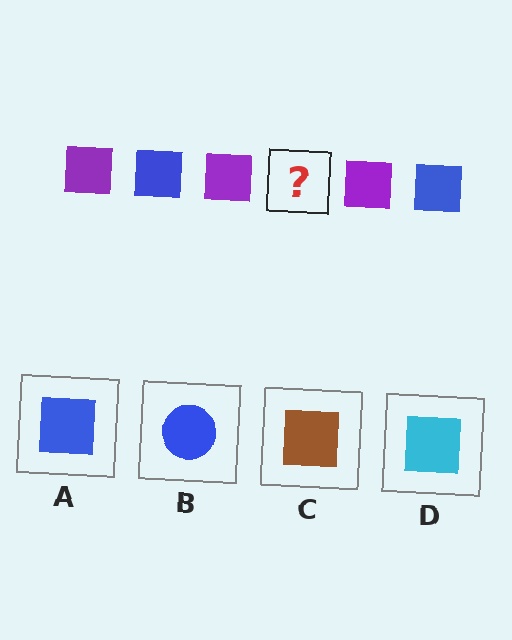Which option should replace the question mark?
Option A.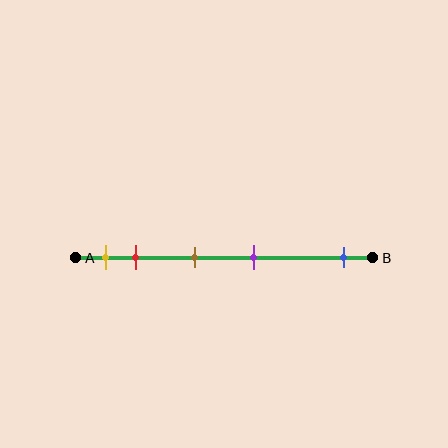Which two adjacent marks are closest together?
The yellow and red marks are the closest adjacent pair.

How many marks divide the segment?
There are 5 marks dividing the segment.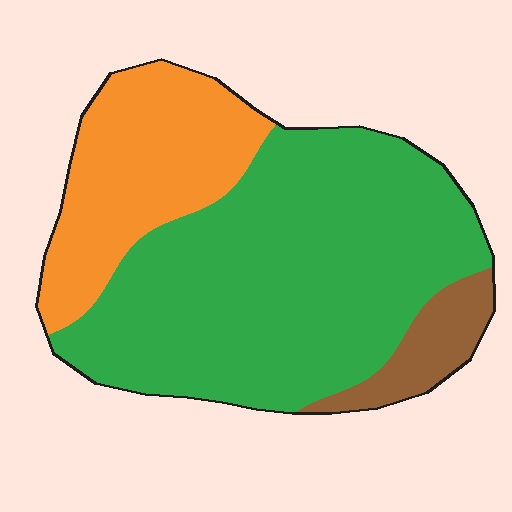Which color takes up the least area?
Brown, at roughly 10%.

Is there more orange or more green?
Green.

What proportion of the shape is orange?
Orange covers about 25% of the shape.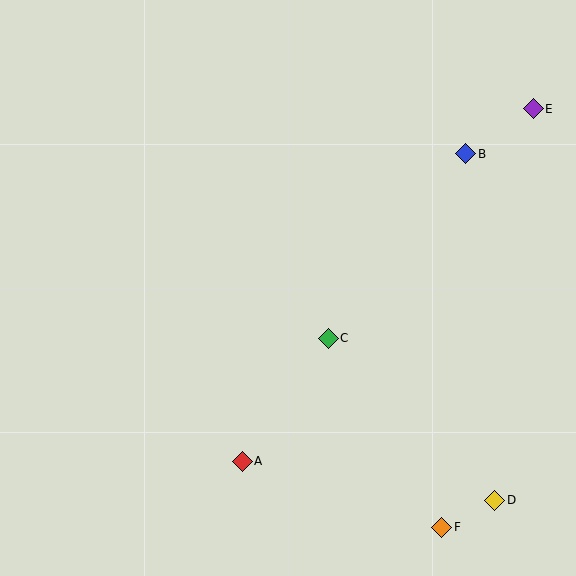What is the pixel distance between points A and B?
The distance between A and B is 380 pixels.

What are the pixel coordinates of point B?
Point B is at (466, 154).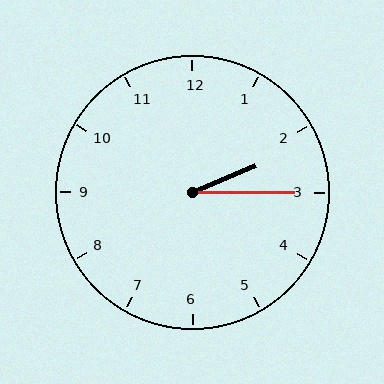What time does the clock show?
2:15.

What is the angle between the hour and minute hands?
Approximately 22 degrees.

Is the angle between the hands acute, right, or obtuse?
It is acute.